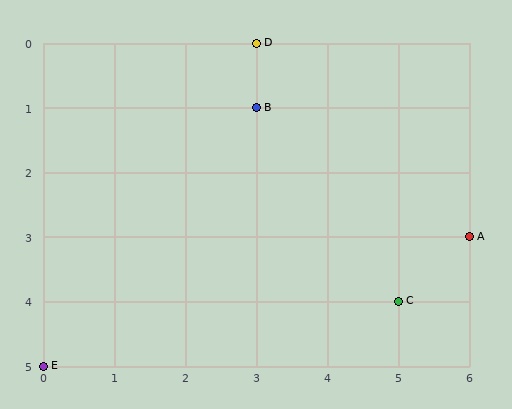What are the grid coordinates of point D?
Point D is at grid coordinates (3, 0).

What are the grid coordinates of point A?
Point A is at grid coordinates (6, 3).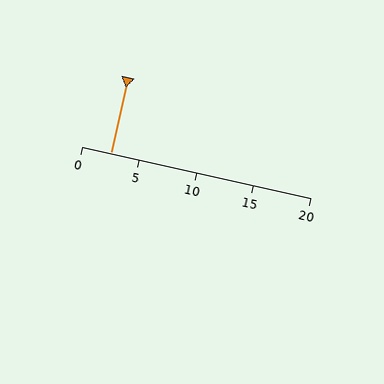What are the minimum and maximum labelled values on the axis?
The axis runs from 0 to 20.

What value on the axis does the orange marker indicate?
The marker indicates approximately 2.5.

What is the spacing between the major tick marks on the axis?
The major ticks are spaced 5 apart.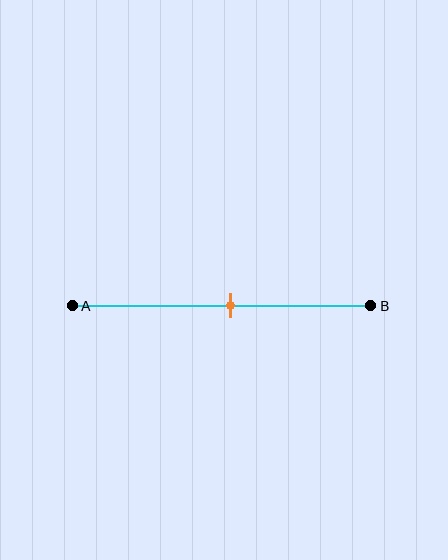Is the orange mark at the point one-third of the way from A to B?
No, the mark is at about 55% from A, not at the 33% one-third point.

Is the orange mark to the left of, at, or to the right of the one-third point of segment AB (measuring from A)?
The orange mark is to the right of the one-third point of segment AB.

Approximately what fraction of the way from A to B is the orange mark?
The orange mark is approximately 55% of the way from A to B.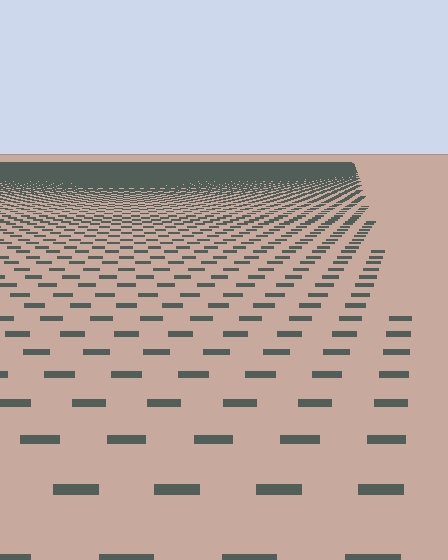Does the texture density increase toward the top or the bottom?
Density increases toward the top.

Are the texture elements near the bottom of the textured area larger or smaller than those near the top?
Larger. Near the bottom, elements are closer to the viewer and appear at a bigger on-screen size.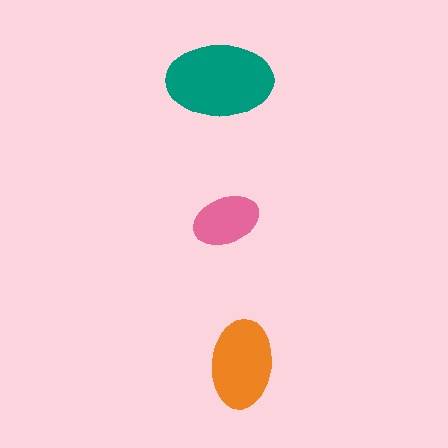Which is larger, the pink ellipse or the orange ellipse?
The orange one.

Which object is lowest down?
The orange ellipse is bottommost.